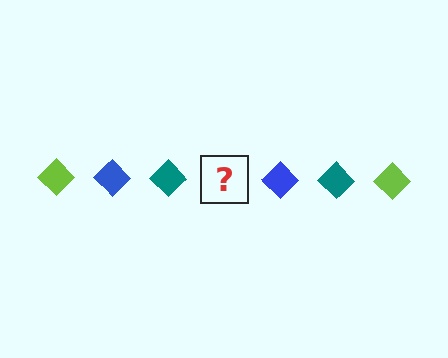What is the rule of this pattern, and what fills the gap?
The rule is that the pattern cycles through lime, blue, teal diamonds. The gap should be filled with a lime diamond.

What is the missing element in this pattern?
The missing element is a lime diamond.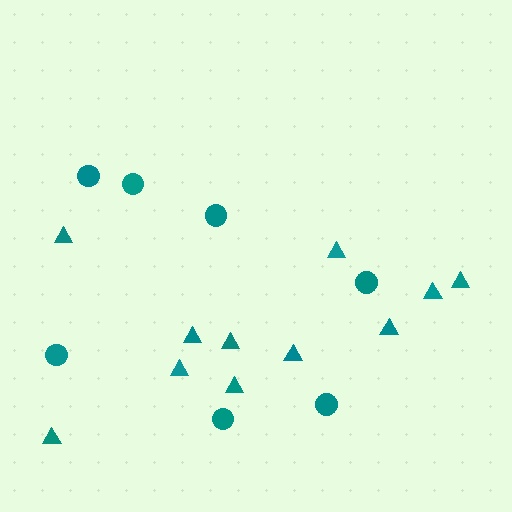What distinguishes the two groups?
There are 2 groups: one group of triangles (11) and one group of circles (7).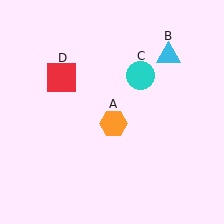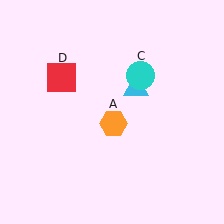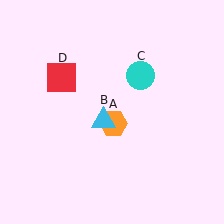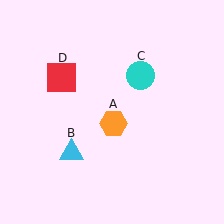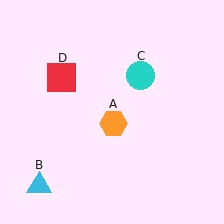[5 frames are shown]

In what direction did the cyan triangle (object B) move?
The cyan triangle (object B) moved down and to the left.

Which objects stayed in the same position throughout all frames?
Orange hexagon (object A) and cyan circle (object C) and red square (object D) remained stationary.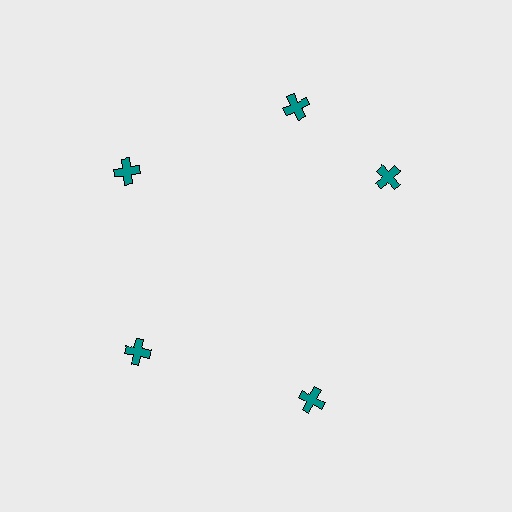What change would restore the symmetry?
The symmetry would be restored by rotating it back into even spacing with its neighbors so that all 5 crosses sit at equal angles and equal distance from the center.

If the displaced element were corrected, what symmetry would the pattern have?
It would have 5-fold rotational symmetry — the pattern would map onto itself every 72 degrees.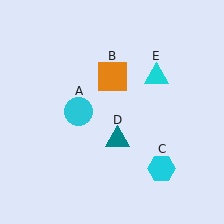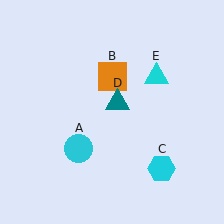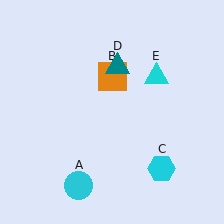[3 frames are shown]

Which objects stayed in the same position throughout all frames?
Orange square (object B) and cyan hexagon (object C) and cyan triangle (object E) remained stationary.